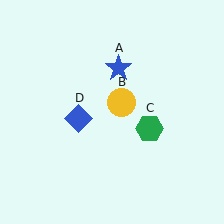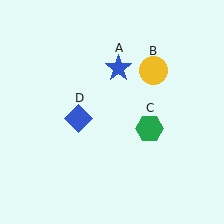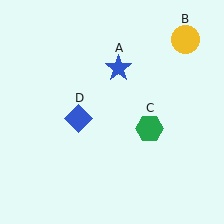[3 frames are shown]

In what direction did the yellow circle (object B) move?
The yellow circle (object B) moved up and to the right.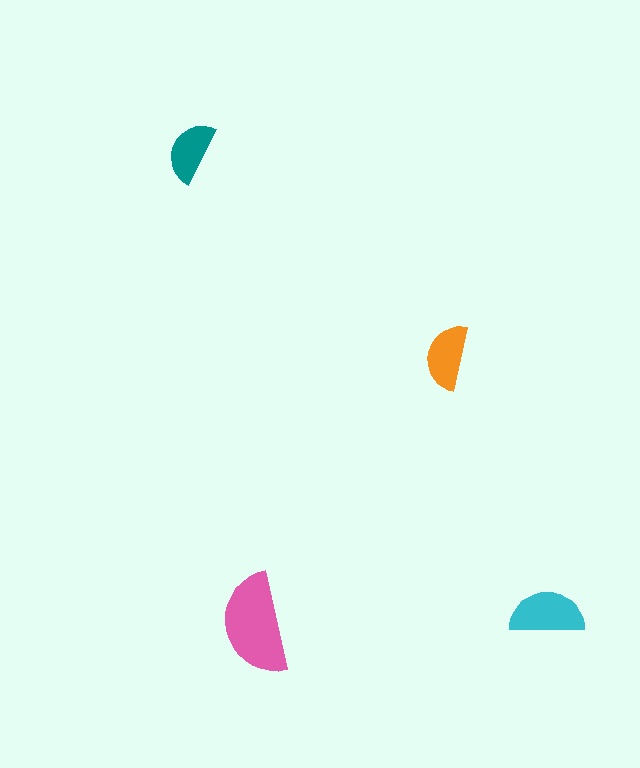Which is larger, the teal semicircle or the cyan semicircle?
The cyan one.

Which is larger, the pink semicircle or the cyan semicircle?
The pink one.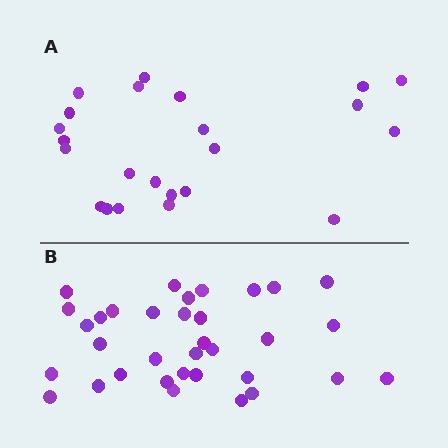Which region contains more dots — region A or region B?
Region B (the bottom region) has more dots.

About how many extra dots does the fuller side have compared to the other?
Region B has roughly 12 or so more dots than region A.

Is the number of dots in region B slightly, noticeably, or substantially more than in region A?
Region B has substantially more. The ratio is roughly 1.5 to 1.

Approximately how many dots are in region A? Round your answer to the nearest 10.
About 20 dots. (The exact count is 23, which rounds to 20.)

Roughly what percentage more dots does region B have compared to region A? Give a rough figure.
About 50% more.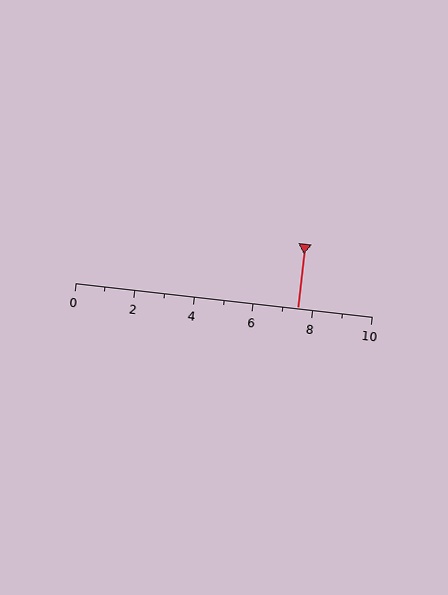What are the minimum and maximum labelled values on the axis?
The axis runs from 0 to 10.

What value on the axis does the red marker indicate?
The marker indicates approximately 7.5.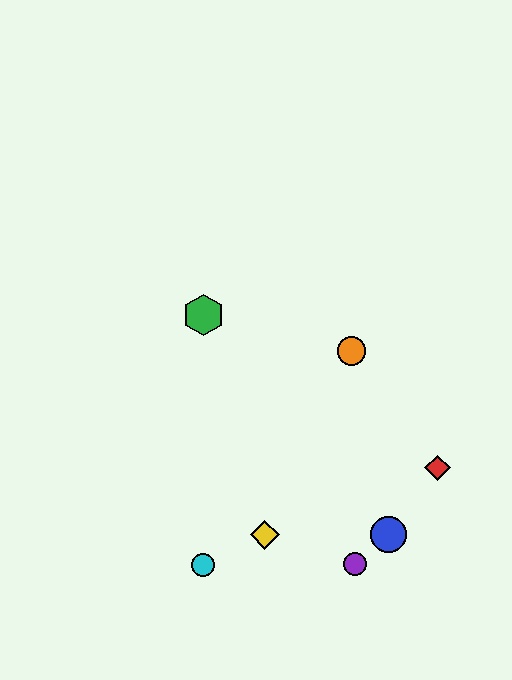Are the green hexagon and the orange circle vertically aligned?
No, the green hexagon is at x≈203 and the orange circle is at x≈351.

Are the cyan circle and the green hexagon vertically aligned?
Yes, both are at x≈203.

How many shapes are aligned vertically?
2 shapes (the green hexagon, the cyan circle) are aligned vertically.